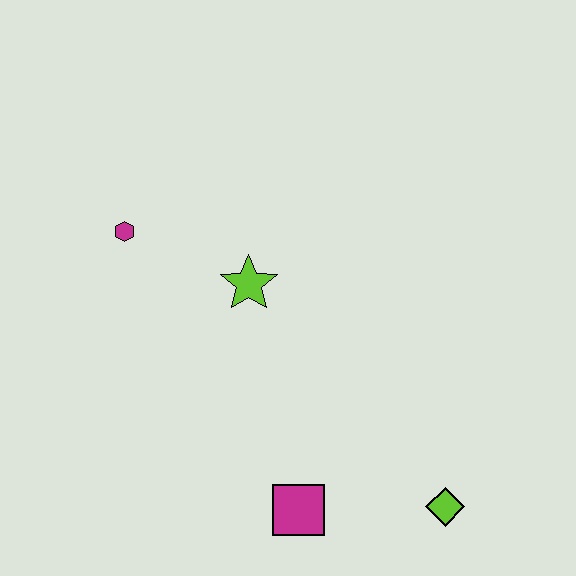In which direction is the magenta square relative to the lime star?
The magenta square is below the lime star.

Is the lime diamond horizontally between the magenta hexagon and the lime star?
No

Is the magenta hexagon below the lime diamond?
No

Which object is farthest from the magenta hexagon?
The lime diamond is farthest from the magenta hexagon.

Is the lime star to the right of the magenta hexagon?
Yes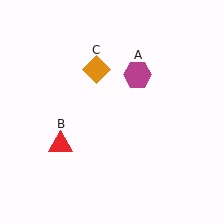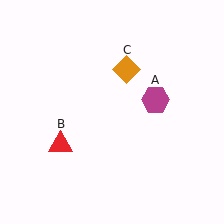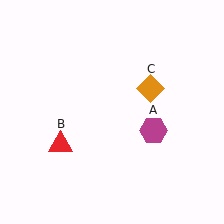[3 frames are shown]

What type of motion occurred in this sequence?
The magenta hexagon (object A), orange diamond (object C) rotated clockwise around the center of the scene.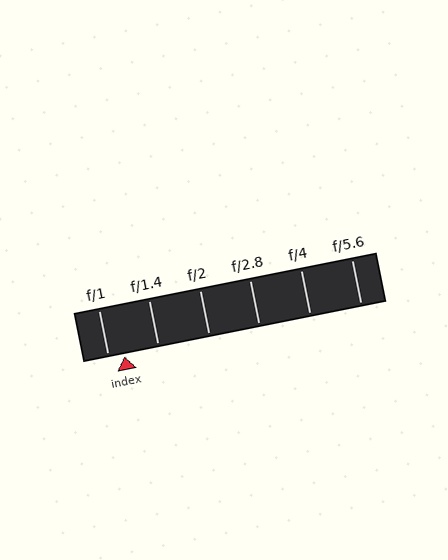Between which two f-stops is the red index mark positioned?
The index mark is between f/1 and f/1.4.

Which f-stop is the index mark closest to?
The index mark is closest to f/1.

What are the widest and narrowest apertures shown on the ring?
The widest aperture shown is f/1 and the narrowest is f/5.6.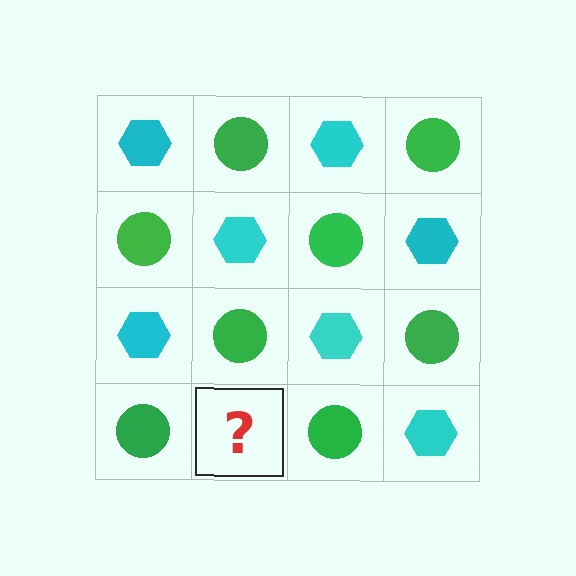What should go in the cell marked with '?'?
The missing cell should contain a cyan hexagon.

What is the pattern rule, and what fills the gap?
The rule is that it alternates cyan hexagon and green circle in a checkerboard pattern. The gap should be filled with a cyan hexagon.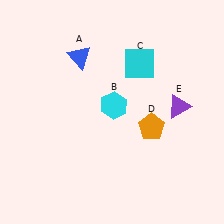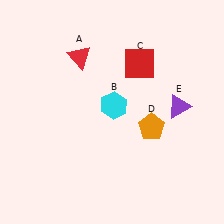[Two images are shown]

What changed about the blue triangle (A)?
In Image 1, A is blue. In Image 2, it changed to red.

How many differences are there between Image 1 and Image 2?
There are 2 differences between the two images.